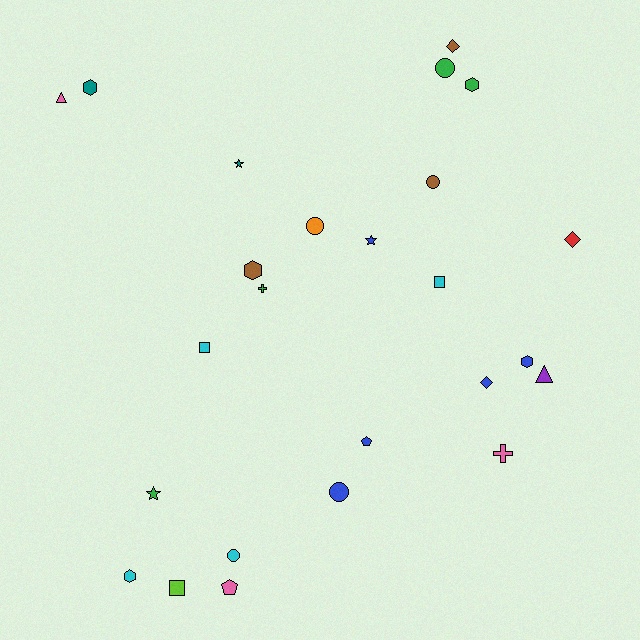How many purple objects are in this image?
There is 1 purple object.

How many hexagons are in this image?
There are 5 hexagons.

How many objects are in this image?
There are 25 objects.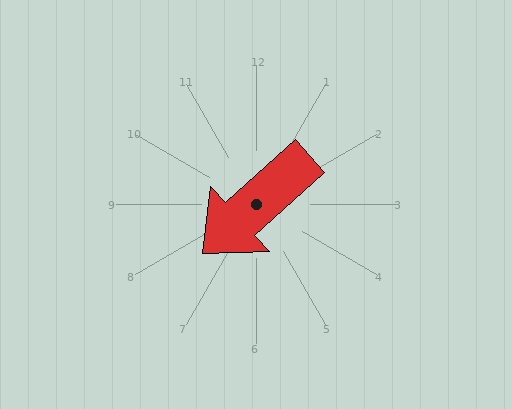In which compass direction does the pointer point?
Southwest.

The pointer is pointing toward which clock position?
Roughly 8 o'clock.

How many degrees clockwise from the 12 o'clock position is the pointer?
Approximately 228 degrees.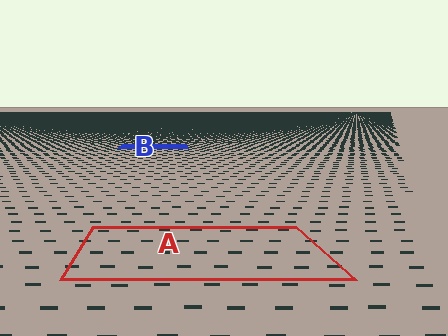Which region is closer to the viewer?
Region A is closer. The texture elements there are larger and more spread out.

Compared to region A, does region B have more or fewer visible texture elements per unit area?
Region B has more texture elements per unit area — they are packed more densely because it is farther away.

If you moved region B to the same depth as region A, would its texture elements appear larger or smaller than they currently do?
They would appear larger. At a closer depth, the same texture elements are projected at a bigger on-screen size.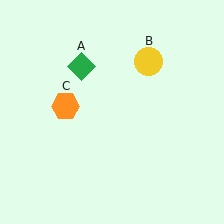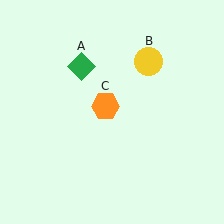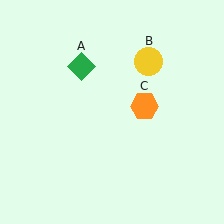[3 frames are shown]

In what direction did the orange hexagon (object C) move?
The orange hexagon (object C) moved right.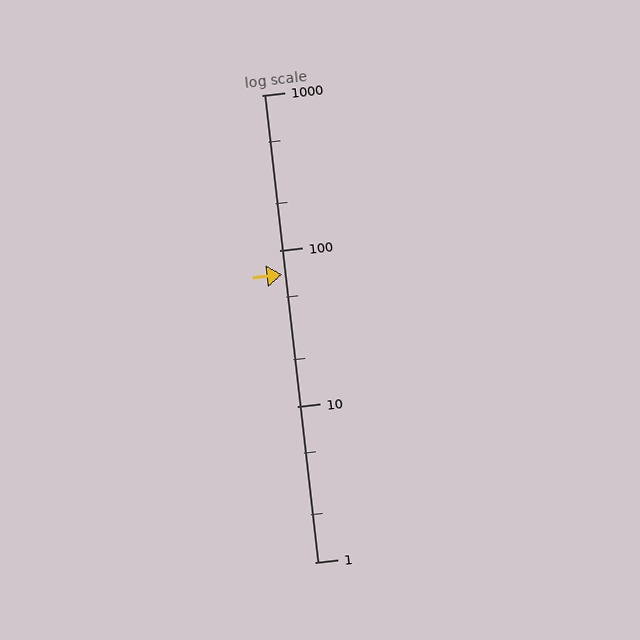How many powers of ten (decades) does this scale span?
The scale spans 3 decades, from 1 to 1000.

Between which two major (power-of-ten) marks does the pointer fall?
The pointer is between 10 and 100.